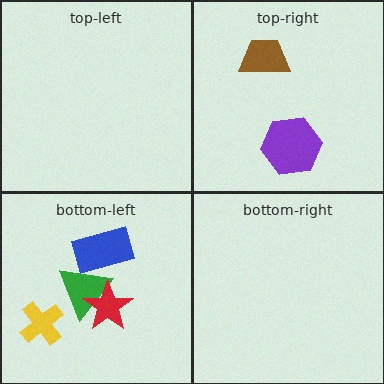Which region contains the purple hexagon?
The top-right region.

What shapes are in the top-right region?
The brown trapezoid, the purple hexagon.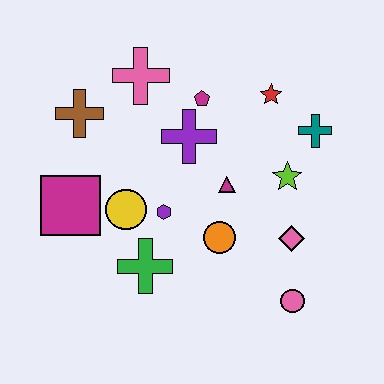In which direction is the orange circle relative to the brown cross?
The orange circle is to the right of the brown cross.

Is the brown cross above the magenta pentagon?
No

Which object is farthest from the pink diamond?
The brown cross is farthest from the pink diamond.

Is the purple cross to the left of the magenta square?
No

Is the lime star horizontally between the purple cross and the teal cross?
Yes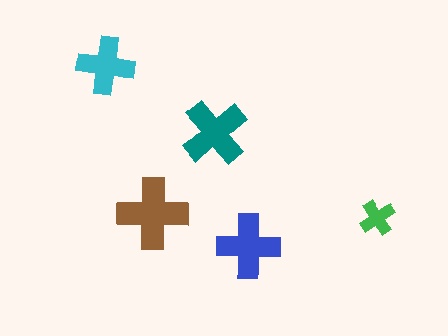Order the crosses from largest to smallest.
the brown one, the teal one, the blue one, the cyan one, the green one.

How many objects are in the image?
There are 5 objects in the image.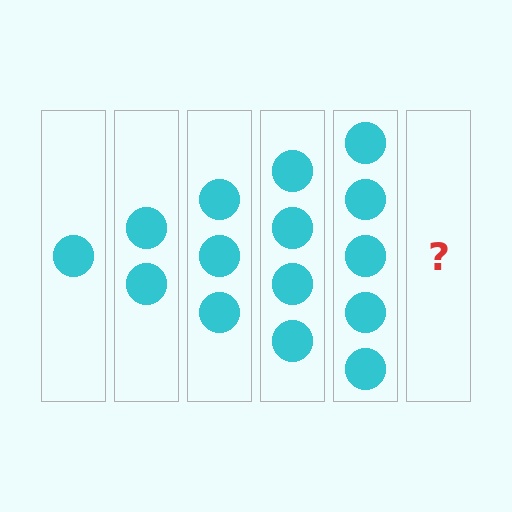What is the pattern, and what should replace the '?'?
The pattern is that each step adds one more circle. The '?' should be 6 circles.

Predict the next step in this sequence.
The next step is 6 circles.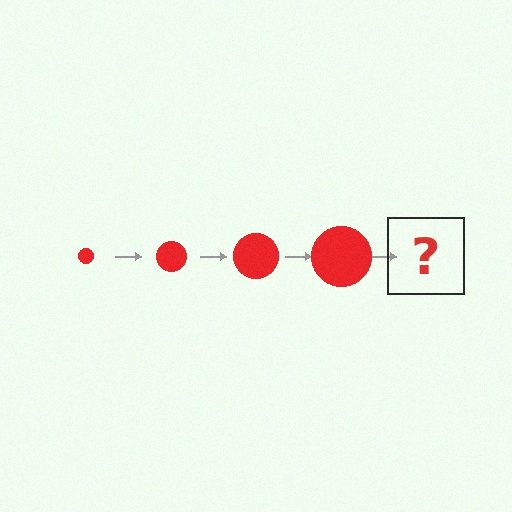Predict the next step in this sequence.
The next step is a red circle, larger than the previous one.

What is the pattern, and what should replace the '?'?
The pattern is that the circle gets progressively larger each step. The '?' should be a red circle, larger than the previous one.